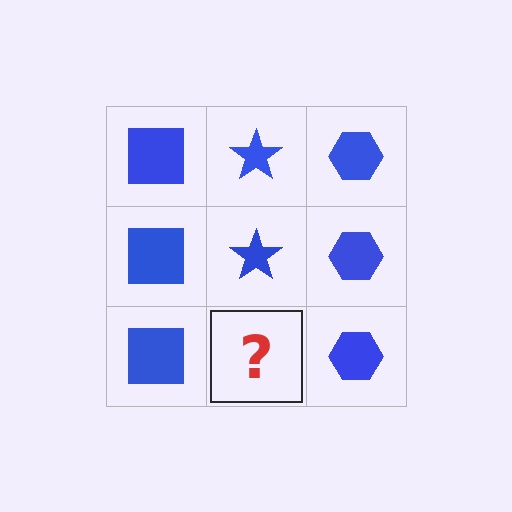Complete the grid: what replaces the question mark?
The question mark should be replaced with a blue star.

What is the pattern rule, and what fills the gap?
The rule is that each column has a consistent shape. The gap should be filled with a blue star.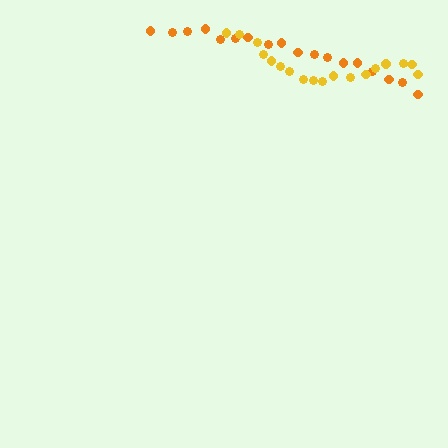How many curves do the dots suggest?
There are 2 distinct paths.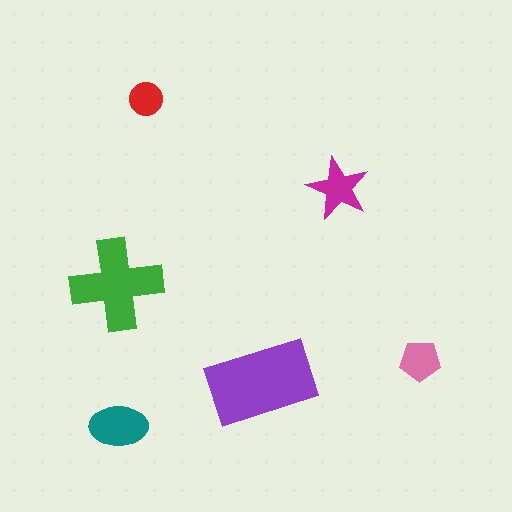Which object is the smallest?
The red circle.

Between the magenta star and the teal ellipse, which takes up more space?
The teal ellipse.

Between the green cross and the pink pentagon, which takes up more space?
The green cross.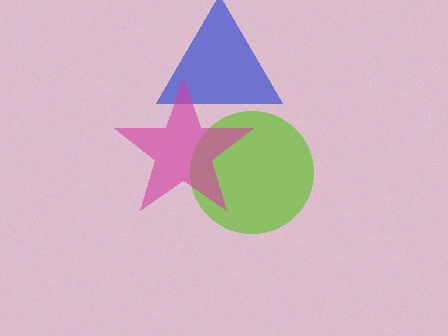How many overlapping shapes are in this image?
There are 3 overlapping shapes in the image.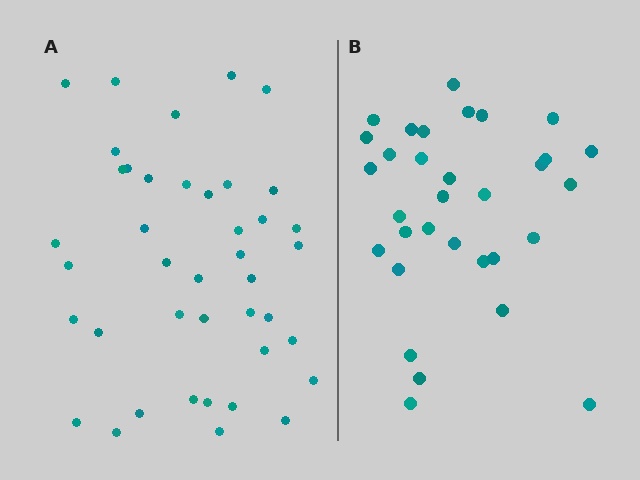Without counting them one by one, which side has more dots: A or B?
Region A (the left region) has more dots.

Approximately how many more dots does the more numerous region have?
Region A has roughly 8 or so more dots than region B.